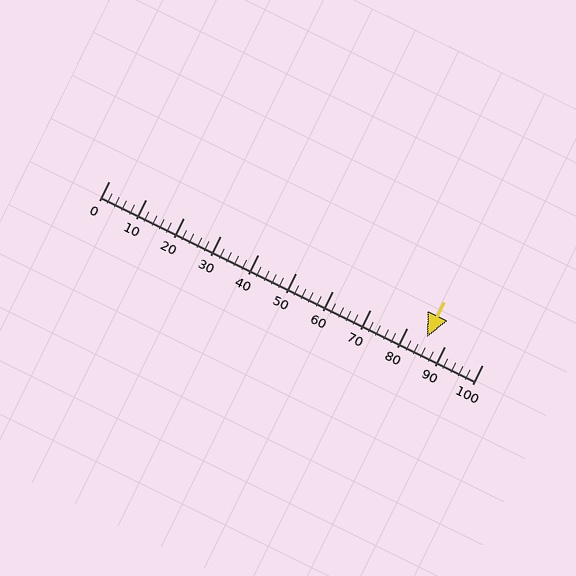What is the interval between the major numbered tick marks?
The major tick marks are spaced 10 units apart.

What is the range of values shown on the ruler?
The ruler shows values from 0 to 100.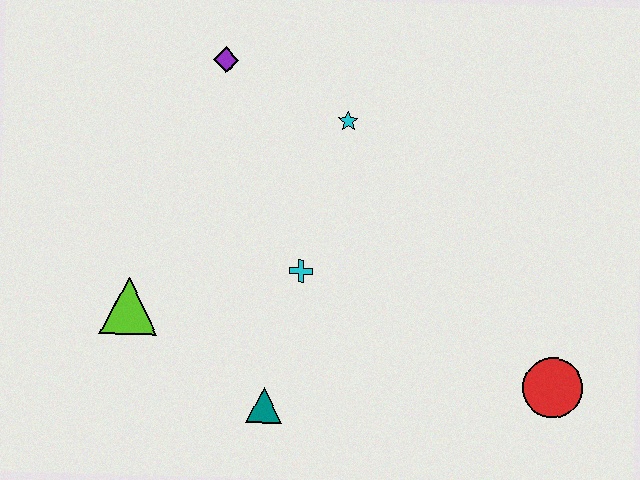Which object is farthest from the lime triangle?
The red circle is farthest from the lime triangle.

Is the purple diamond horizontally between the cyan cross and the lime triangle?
Yes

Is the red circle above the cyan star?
No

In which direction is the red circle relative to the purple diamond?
The red circle is to the right of the purple diamond.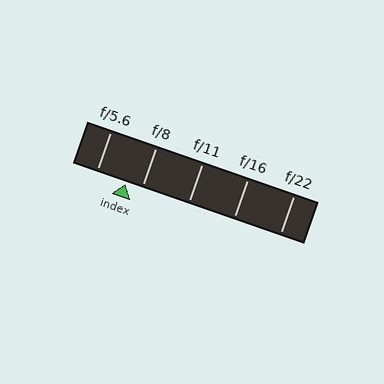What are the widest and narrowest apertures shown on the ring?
The widest aperture shown is f/5.6 and the narrowest is f/22.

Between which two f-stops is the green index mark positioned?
The index mark is between f/5.6 and f/8.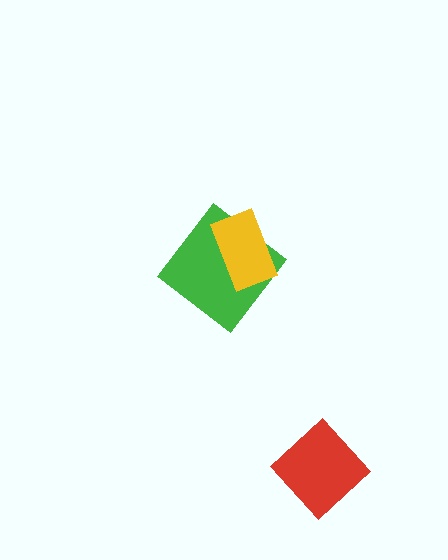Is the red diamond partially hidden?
No, no other shape covers it.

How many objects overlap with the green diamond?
1 object overlaps with the green diamond.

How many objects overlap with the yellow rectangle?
1 object overlaps with the yellow rectangle.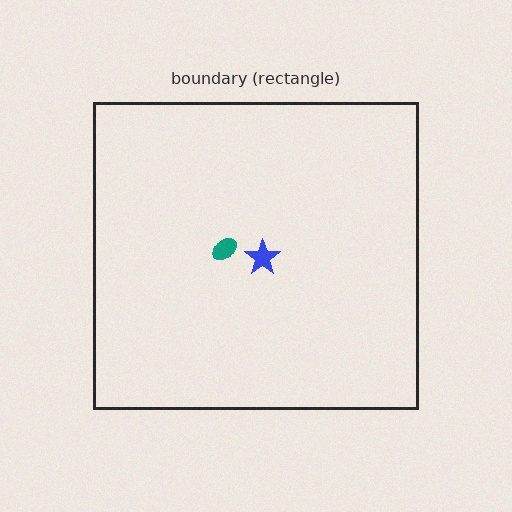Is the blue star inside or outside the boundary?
Inside.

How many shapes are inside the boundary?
2 inside, 0 outside.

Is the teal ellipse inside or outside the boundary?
Inside.